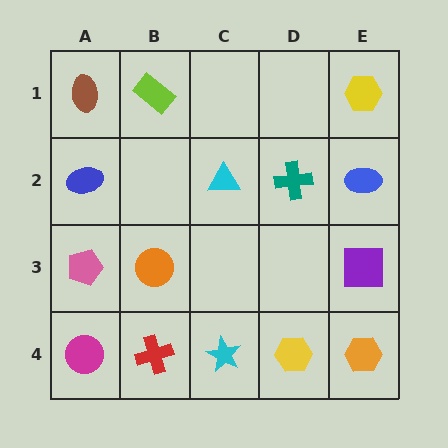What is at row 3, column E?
A purple square.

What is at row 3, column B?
An orange circle.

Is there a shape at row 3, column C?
No, that cell is empty.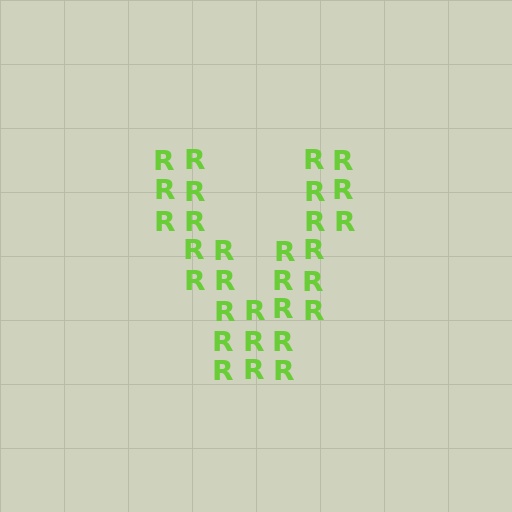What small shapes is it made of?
It is made of small letter R's.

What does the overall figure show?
The overall figure shows the letter V.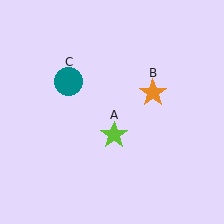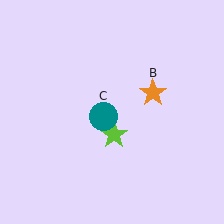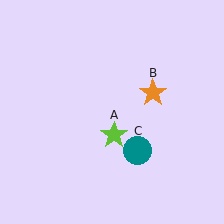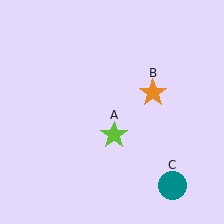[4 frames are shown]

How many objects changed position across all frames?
1 object changed position: teal circle (object C).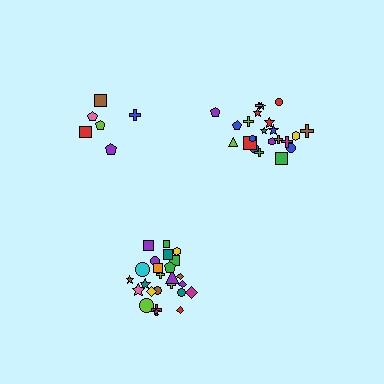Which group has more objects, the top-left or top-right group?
The top-right group.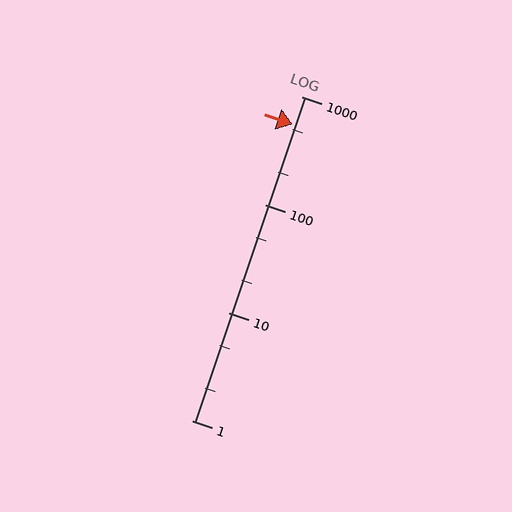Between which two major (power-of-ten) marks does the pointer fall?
The pointer is between 100 and 1000.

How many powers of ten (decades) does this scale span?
The scale spans 3 decades, from 1 to 1000.